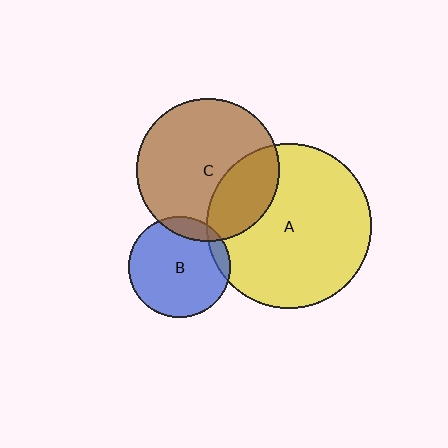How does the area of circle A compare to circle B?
Approximately 2.6 times.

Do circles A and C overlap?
Yes.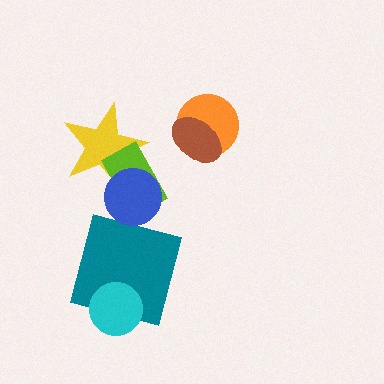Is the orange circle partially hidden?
Yes, it is partially covered by another shape.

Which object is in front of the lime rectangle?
The blue circle is in front of the lime rectangle.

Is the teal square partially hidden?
Yes, it is partially covered by another shape.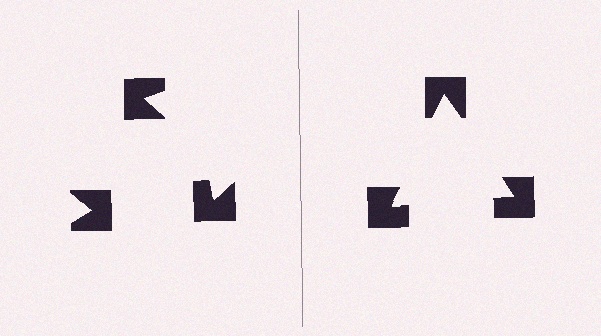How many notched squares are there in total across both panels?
6 — 3 on each side.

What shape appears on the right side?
An illusory triangle.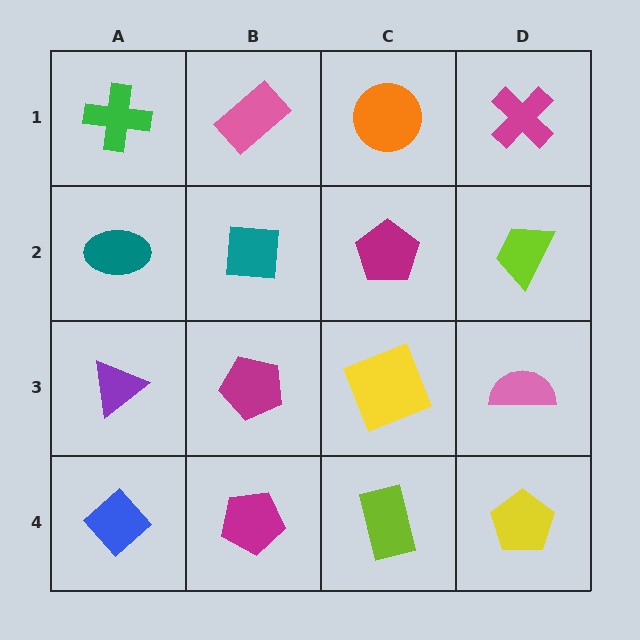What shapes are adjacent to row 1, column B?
A teal square (row 2, column B), a green cross (row 1, column A), an orange circle (row 1, column C).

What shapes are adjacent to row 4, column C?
A yellow square (row 3, column C), a magenta pentagon (row 4, column B), a yellow pentagon (row 4, column D).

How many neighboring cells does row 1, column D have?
2.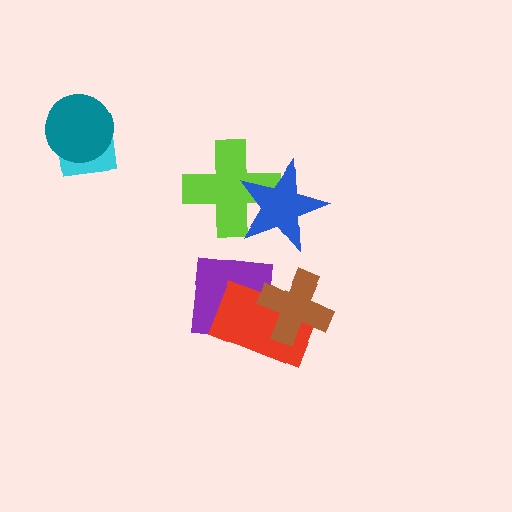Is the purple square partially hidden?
Yes, it is partially covered by another shape.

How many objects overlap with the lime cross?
1 object overlaps with the lime cross.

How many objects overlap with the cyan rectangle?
1 object overlaps with the cyan rectangle.